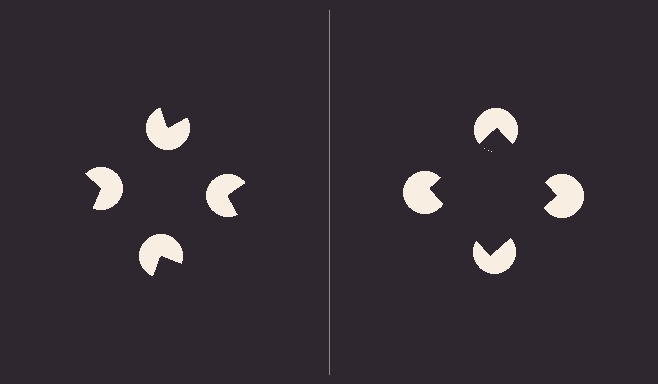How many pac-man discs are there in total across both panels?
8 — 4 on each side.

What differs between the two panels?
The pac-man discs are positioned identically on both sides; only the wedge orientations differ. On the right they align to a square; on the left they are misaligned.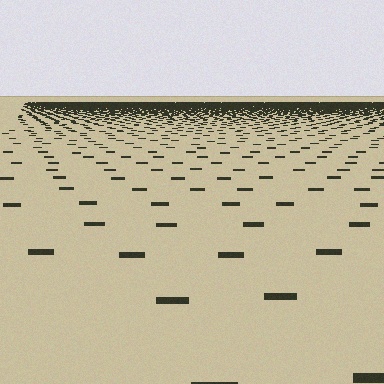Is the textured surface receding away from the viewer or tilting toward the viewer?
The surface is receding away from the viewer. Texture elements get smaller and denser toward the top.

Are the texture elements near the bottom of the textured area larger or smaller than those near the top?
Larger. Near the bottom, elements are closer to the viewer and appear at a bigger on-screen size.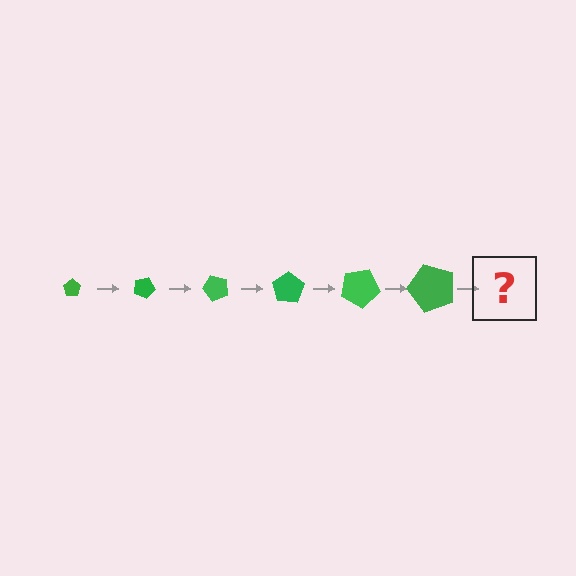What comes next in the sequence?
The next element should be a pentagon, larger than the previous one and rotated 150 degrees from the start.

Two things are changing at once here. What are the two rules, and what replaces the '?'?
The two rules are that the pentagon grows larger each step and it rotates 25 degrees each step. The '?' should be a pentagon, larger than the previous one and rotated 150 degrees from the start.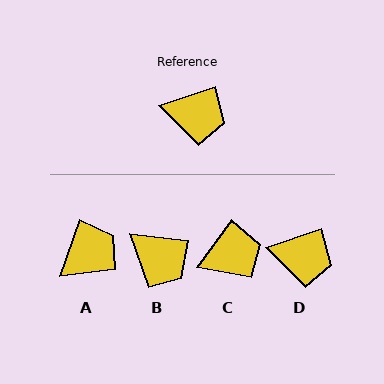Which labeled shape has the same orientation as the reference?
D.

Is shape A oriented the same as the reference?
No, it is off by about 52 degrees.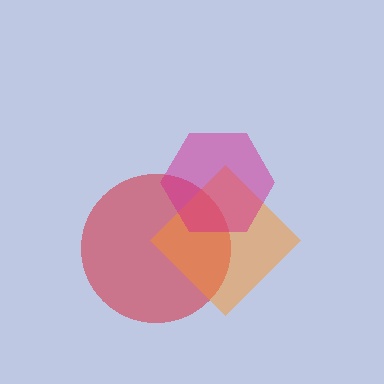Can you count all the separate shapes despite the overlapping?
Yes, there are 3 separate shapes.